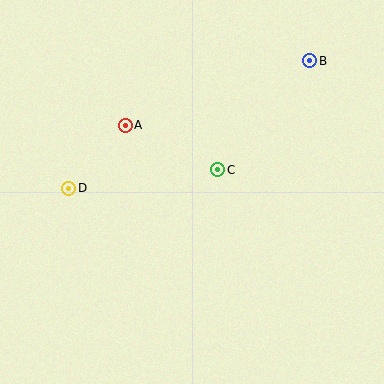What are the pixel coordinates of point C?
Point C is at (218, 170).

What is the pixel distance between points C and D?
The distance between C and D is 150 pixels.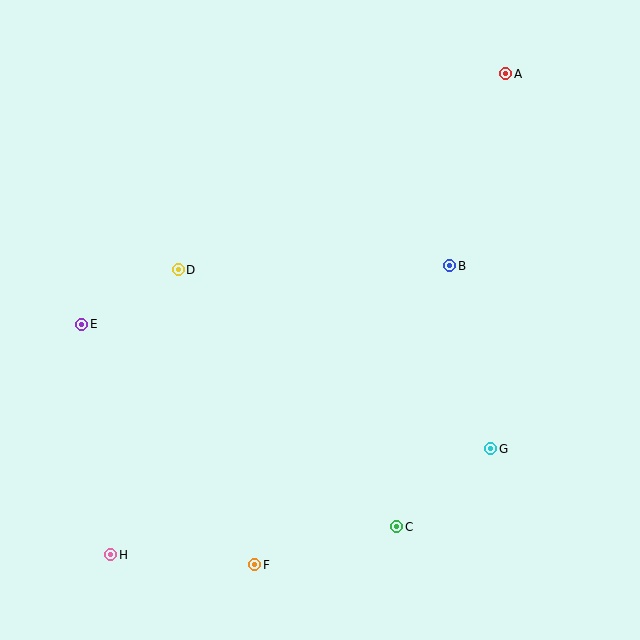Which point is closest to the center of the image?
Point B at (450, 266) is closest to the center.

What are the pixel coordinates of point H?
Point H is at (111, 555).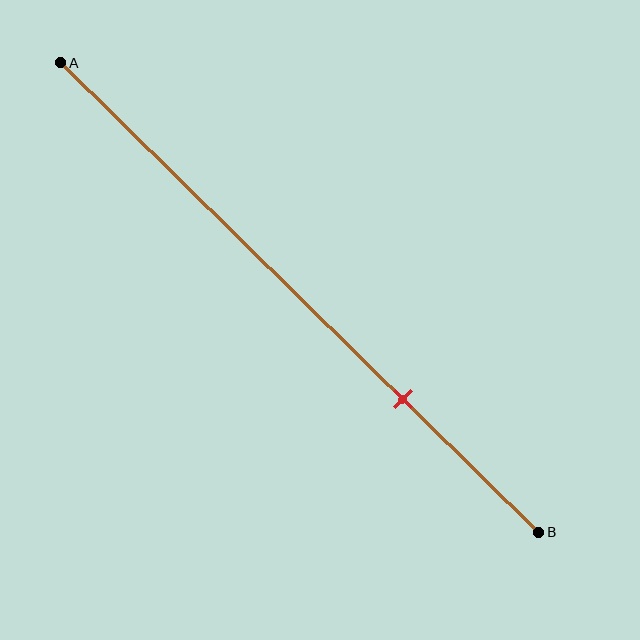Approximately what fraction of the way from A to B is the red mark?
The red mark is approximately 70% of the way from A to B.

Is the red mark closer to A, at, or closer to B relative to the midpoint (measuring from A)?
The red mark is closer to point B than the midpoint of segment AB.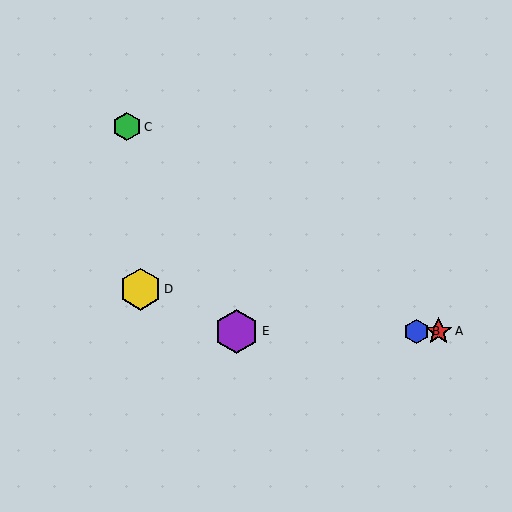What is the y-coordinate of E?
Object E is at y≈331.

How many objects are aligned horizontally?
3 objects (A, B, E) are aligned horizontally.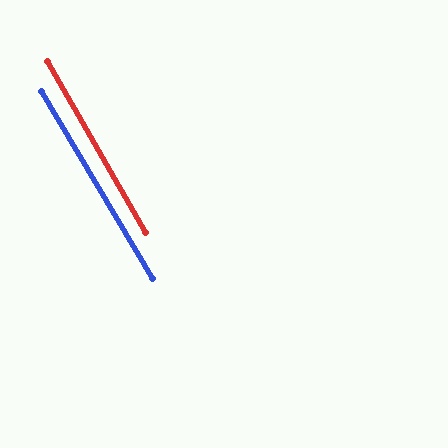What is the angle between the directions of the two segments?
Approximately 1 degree.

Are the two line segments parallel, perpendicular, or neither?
Parallel — their directions differ by only 0.7°.